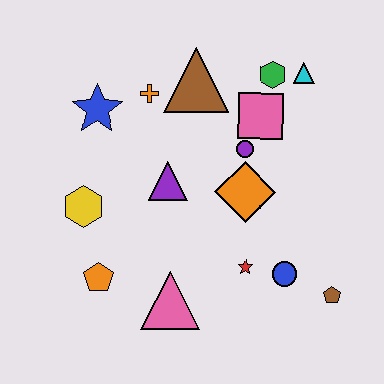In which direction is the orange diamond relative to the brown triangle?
The orange diamond is below the brown triangle.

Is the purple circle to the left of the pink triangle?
No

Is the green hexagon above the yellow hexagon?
Yes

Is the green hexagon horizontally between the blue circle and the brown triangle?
Yes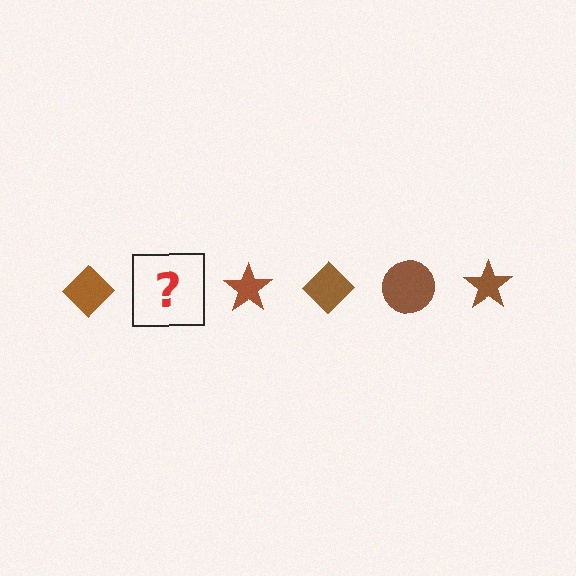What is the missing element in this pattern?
The missing element is a brown circle.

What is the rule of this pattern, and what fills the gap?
The rule is that the pattern cycles through diamond, circle, star shapes in brown. The gap should be filled with a brown circle.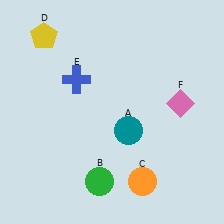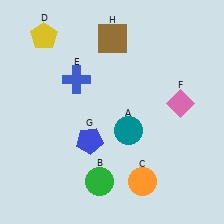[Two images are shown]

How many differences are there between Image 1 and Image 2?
There are 2 differences between the two images.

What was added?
A blue pentagon (G), a brown square (H) were added in Image 2.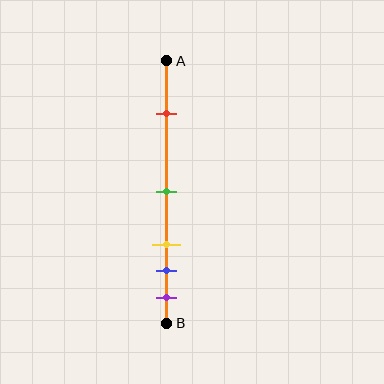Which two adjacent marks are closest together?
The blue and purple marks are the closest adjacent pair.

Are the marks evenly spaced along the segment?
No, the marks are not evenly spaced.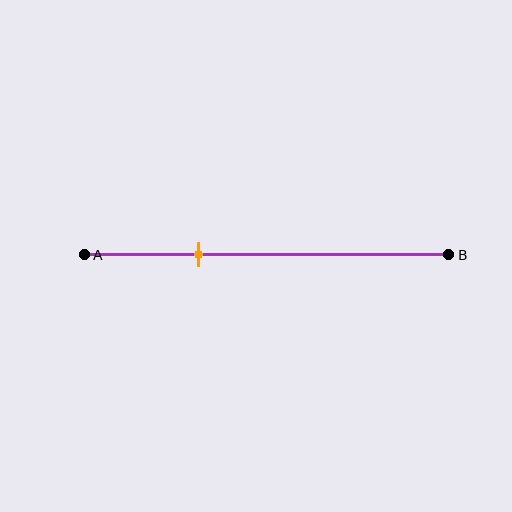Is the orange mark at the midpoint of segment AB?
No, the mark is at about 30% from A, not at the 50% midpoint.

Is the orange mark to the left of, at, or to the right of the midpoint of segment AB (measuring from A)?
The orange mark is to the left of the midpoint of segment AB.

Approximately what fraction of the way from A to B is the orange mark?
The orange mark is approximately 30% of the way from A to B.